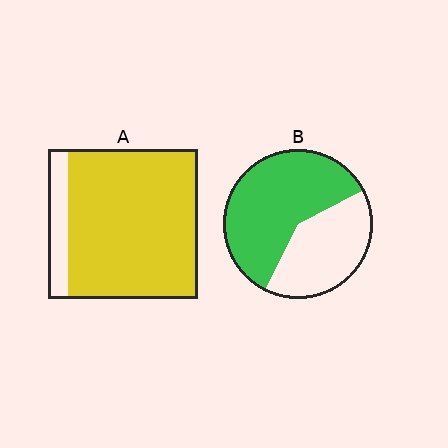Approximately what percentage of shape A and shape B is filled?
A is approximately 85% and B is approximately 60%.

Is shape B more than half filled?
Yes.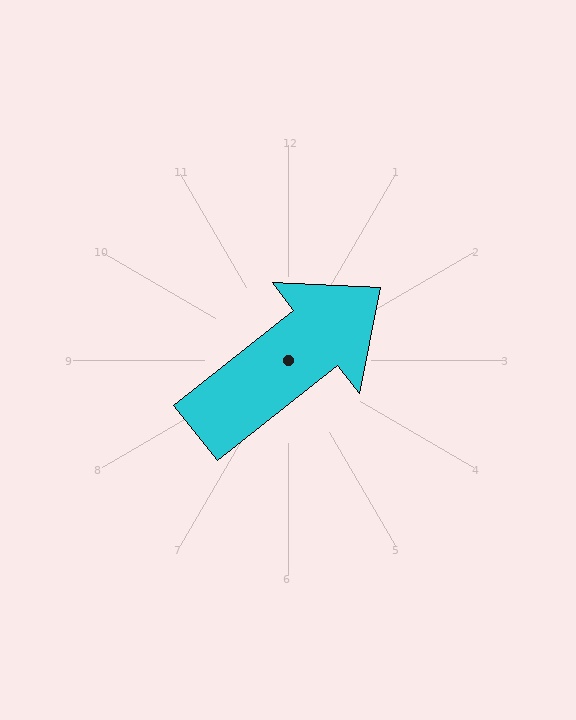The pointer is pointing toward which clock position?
Roughly 2 o'clock.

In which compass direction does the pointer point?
Northeast.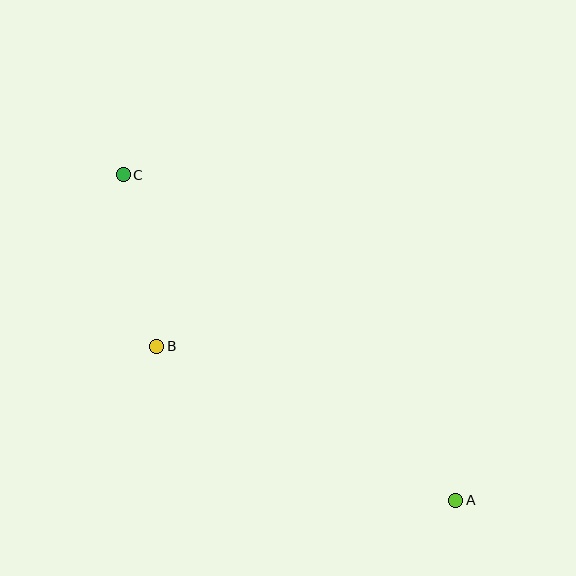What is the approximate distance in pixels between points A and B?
The distance between A and B is approximately 336 pixels.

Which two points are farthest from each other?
Points A and C are farthest from each other.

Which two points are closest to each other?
Points B and C are closest to each other.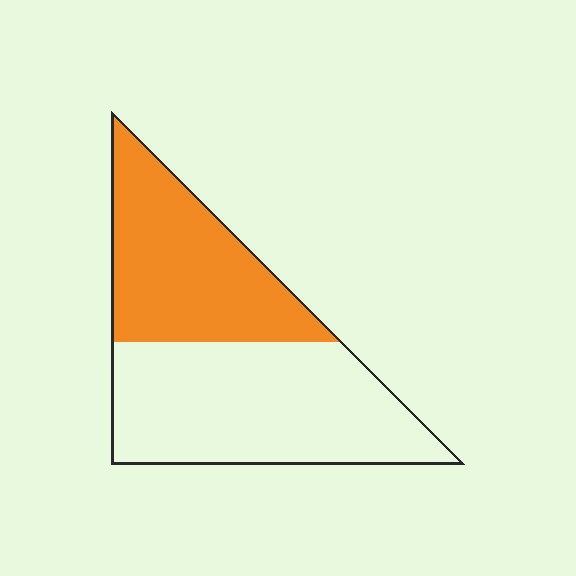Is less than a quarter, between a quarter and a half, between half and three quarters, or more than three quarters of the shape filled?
Between a quarter and a half.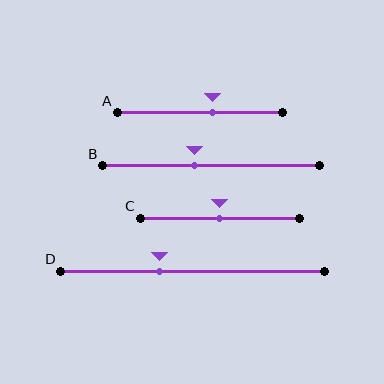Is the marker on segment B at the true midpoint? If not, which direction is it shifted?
No, the marker on segment B is shifted to the left by about 8% of the segment length.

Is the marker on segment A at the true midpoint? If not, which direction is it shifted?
No, the marker on segment A is shifted to the right by about 7% of the segment length.